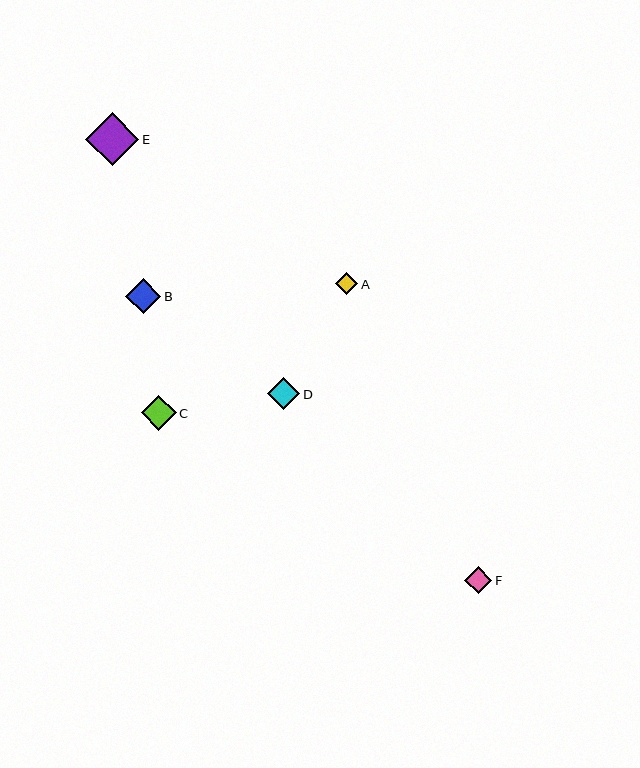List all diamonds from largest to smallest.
From largest to smallest: E, C, B, D, F, A.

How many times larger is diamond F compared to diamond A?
Diamond F is approximately 1.2 times the size of diamond A.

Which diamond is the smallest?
Diamond A is the smallest with a size of approximately 22 pixels.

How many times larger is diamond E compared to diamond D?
Diamond E is approximately 1.7 times the size of diamond D.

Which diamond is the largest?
Diamond E is the largest with a size of approximately 53 pixels.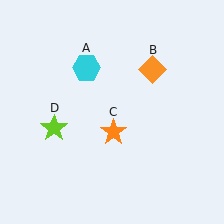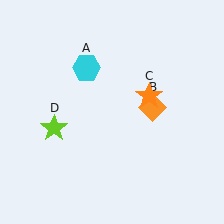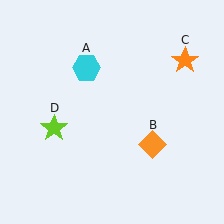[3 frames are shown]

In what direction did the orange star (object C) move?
The orange star (object C) moved up and to the right.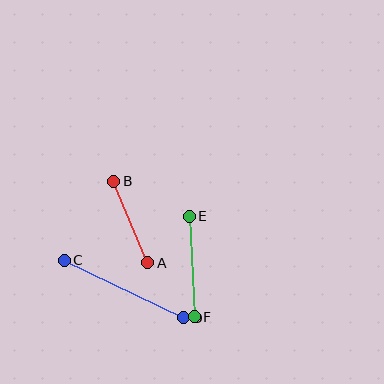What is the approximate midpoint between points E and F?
The midpoint is at approximately (192, 266) pixels.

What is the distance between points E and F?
The distance is approximately 100 pixels.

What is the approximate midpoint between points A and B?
The midpoint is at approximately (131, 222) pixels.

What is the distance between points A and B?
The distance is approximately 88 pixels.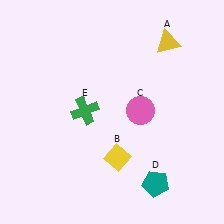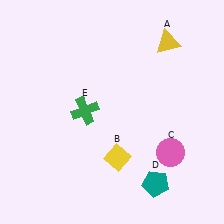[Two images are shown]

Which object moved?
The pink circle (C) moved down.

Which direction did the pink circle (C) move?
The pink circle (C) moved down.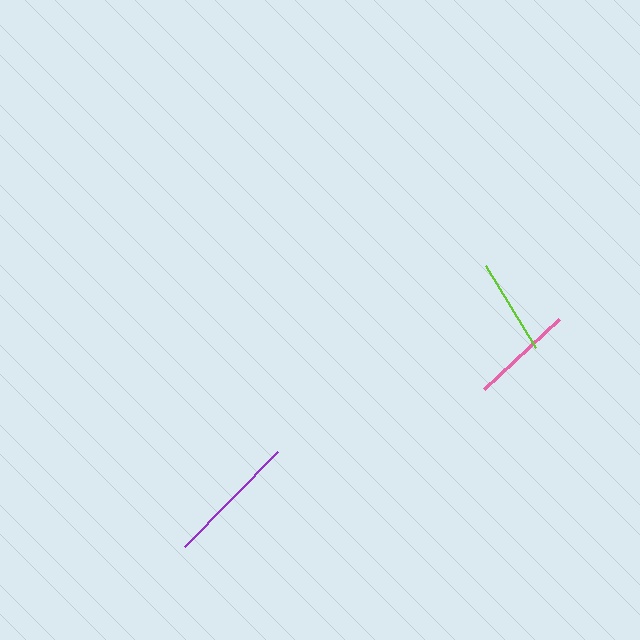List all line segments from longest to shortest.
From longest to shortest: purple, pink, lime.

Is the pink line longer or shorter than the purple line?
The purple line is longer than the pink line.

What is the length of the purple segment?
The purple segment is approximately 132 pixels long.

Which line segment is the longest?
The purple line is the longest at approximately 132 pixels.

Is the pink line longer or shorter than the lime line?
The pink line is longer than the lime line.